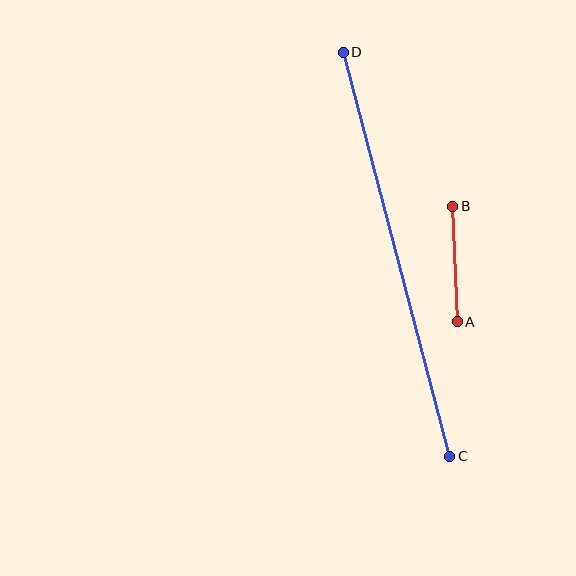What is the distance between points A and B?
The distance is approximately 115 pixels.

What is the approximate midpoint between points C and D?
The midpoint is at approximately (396, 254) pixels.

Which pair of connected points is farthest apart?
Points C and D are farthest apart.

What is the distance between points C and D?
The distance is approximately 418 pixels.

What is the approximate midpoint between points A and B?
The midpoint is at approximately (455, 264) pixels.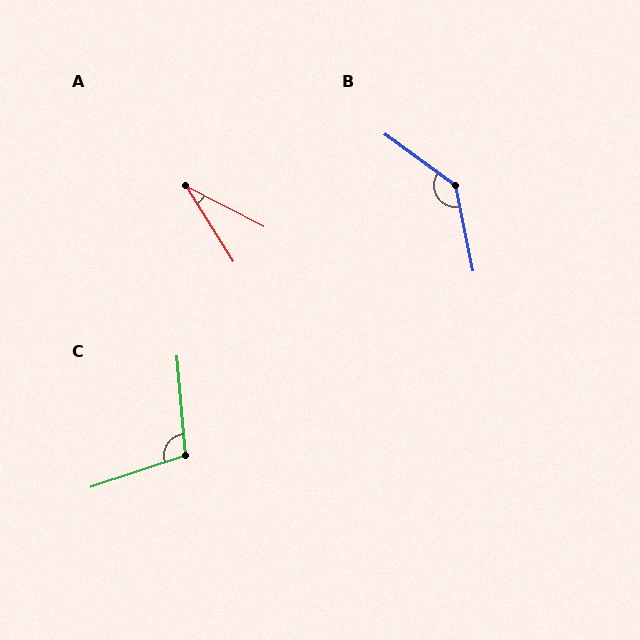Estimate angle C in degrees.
Approximately 104 degrees.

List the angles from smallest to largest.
A (31°), C (104°), B (137°).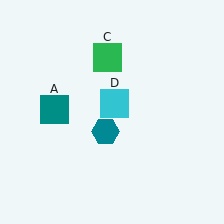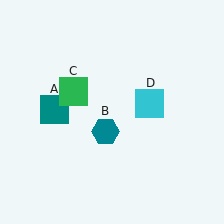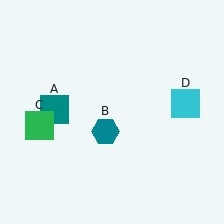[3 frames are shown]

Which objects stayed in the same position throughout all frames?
Teal square (object A) and teal hexagon (object B) remained stationary.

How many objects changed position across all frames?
2 objects changed position: green square (object C), cyan square (object D).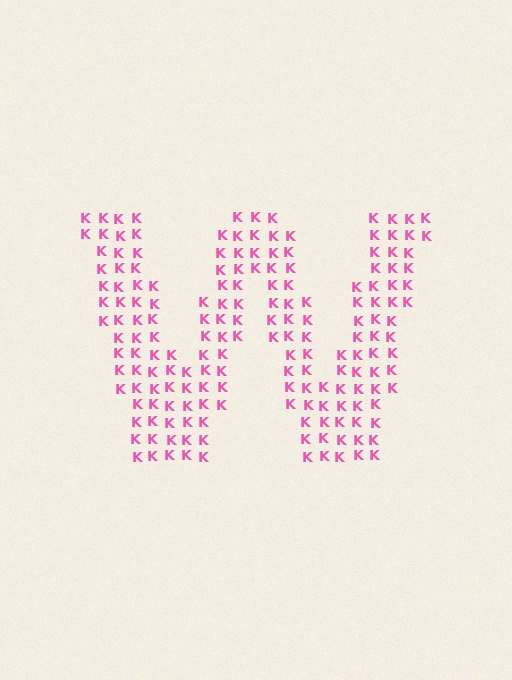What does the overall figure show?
The overall figure shows the letter W.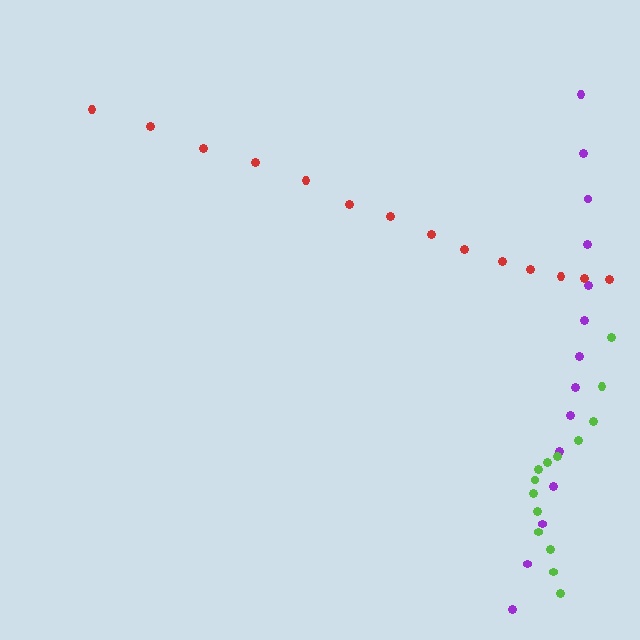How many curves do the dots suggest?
There are 3 distinct paths.